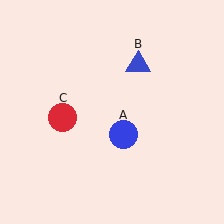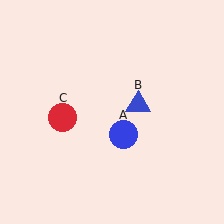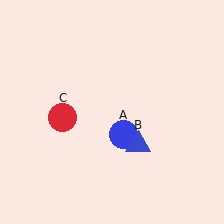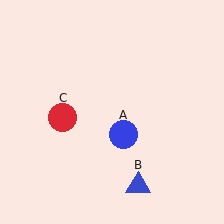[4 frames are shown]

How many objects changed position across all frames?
1 object changed position: blue triangle (object B).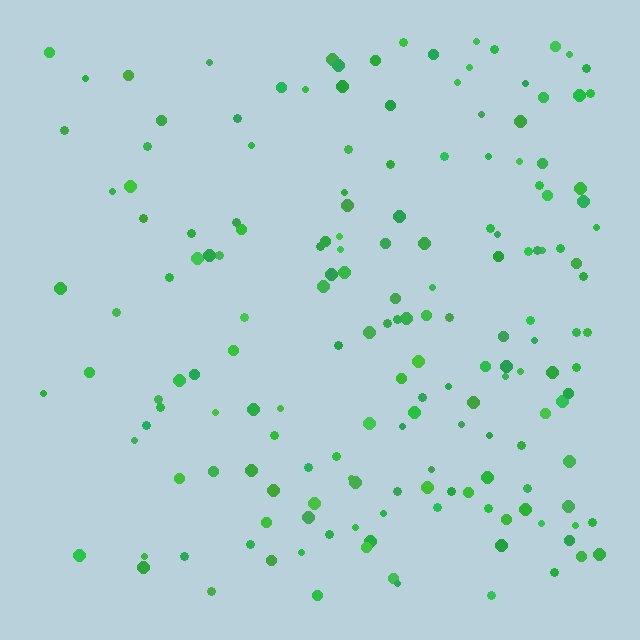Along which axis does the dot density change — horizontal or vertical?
Horizontal.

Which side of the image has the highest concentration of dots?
The right.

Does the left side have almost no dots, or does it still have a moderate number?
Still a moderate number, just noticeably fewer than the right.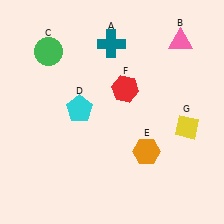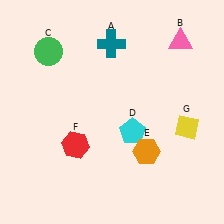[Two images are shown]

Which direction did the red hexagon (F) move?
The red hexagon (F) moved down.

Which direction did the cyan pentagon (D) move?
The cyan pentagon (D) moved right.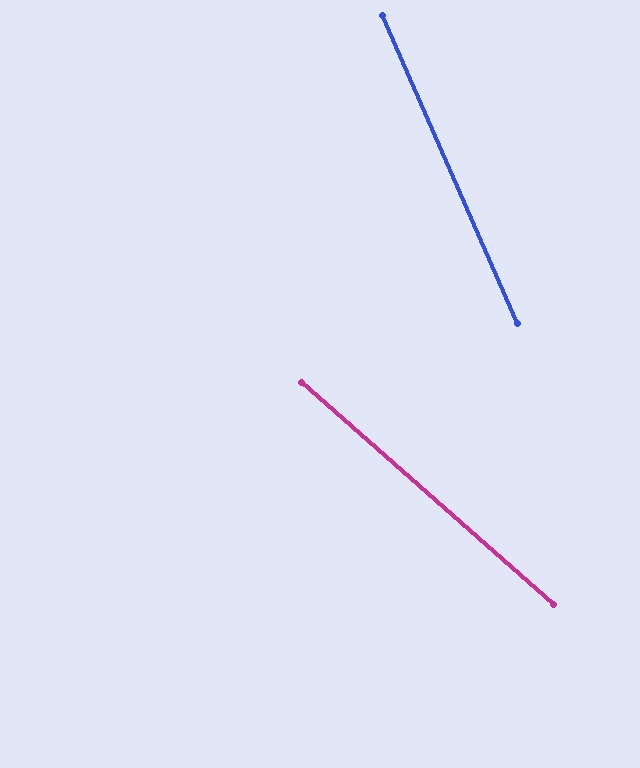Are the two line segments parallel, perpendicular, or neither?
Neither parallel nor perpendicular — they differ by about 25°.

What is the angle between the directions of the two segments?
Approximately 25 degrees.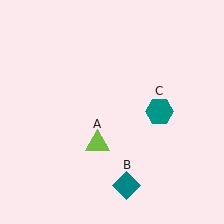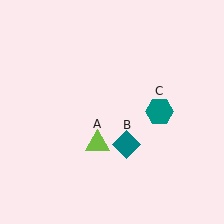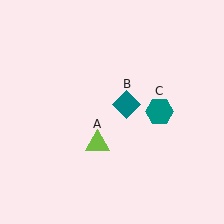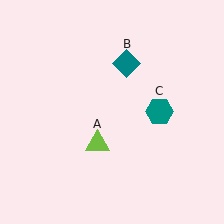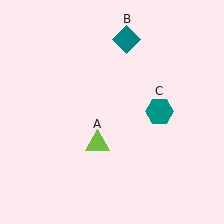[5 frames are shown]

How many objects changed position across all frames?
1 object changed position: teal diamond (object B).